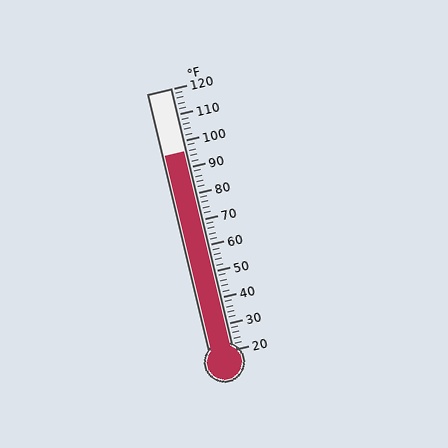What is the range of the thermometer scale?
The thermometer scale ranges from 20°F to 120°F.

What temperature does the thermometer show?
The thermometer shows approximately 96°F.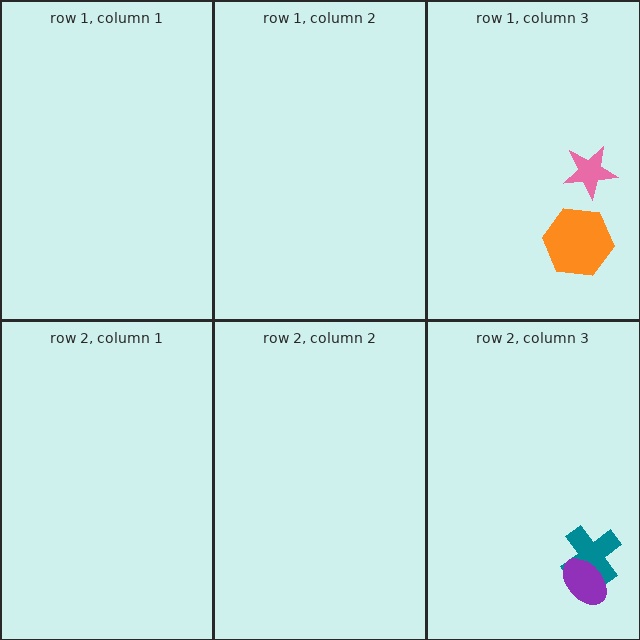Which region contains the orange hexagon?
The row 1, column 3 region.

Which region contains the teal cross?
The row 2, column 3 region.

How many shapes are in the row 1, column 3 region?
2.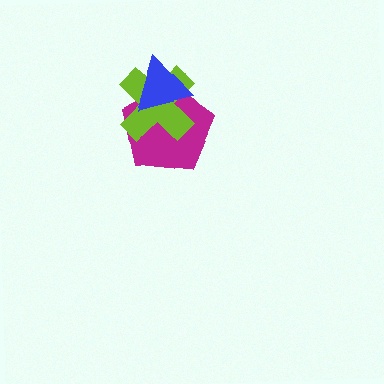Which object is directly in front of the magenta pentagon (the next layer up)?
The lime cross is directly in front of the magenta pentagon.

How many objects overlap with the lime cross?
2 objects overlap with the lime cross.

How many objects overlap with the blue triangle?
2 objects overlap with the blue triangle.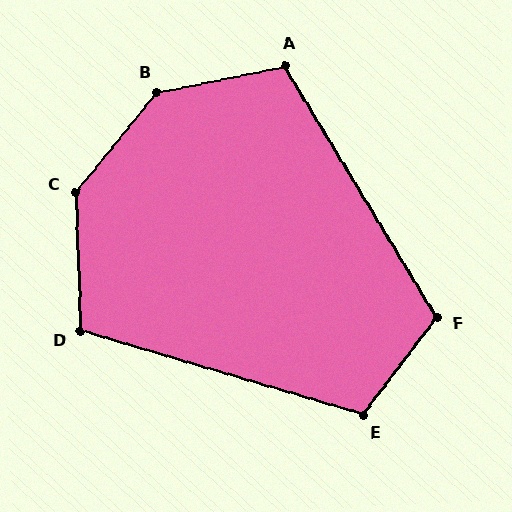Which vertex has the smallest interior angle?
D, at approximately 108 degrees.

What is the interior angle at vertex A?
Approximately 110 degrees (obtuse).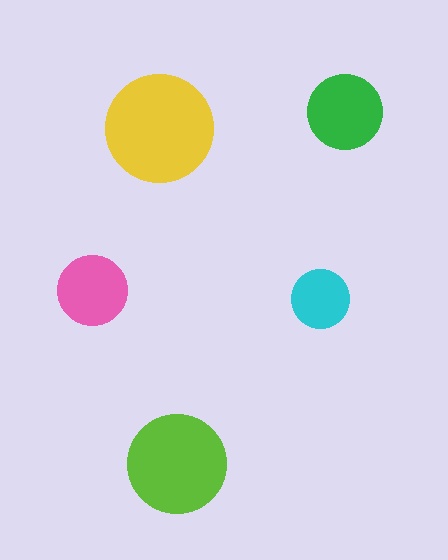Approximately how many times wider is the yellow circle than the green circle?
About 1.5 times wider.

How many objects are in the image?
There are 5 objects in the image.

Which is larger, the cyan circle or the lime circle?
The lime one.